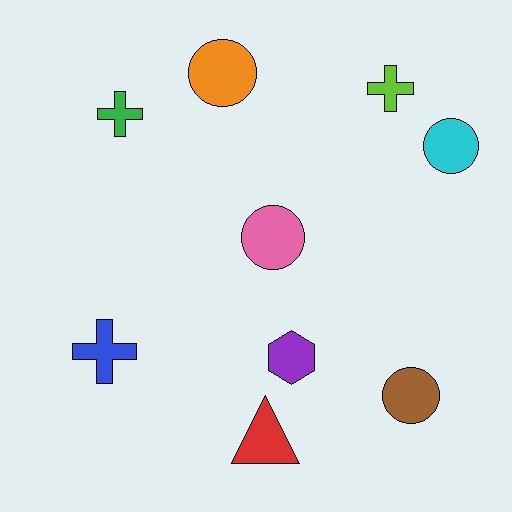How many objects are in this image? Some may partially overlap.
There are 9 objects.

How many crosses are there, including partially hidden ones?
There are 3 crosses.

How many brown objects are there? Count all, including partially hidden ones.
There is 1 brown object.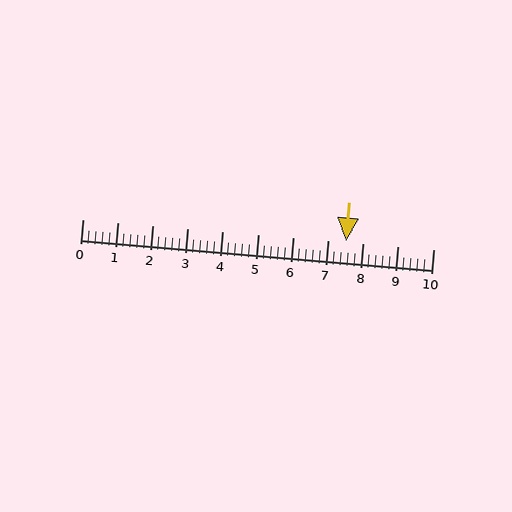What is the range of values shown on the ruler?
The ruler shows values from 0 to 10.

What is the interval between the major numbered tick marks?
The major tick marks are spaced 1 units apart.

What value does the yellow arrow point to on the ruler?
The yellow arrow points to approximately 7.5.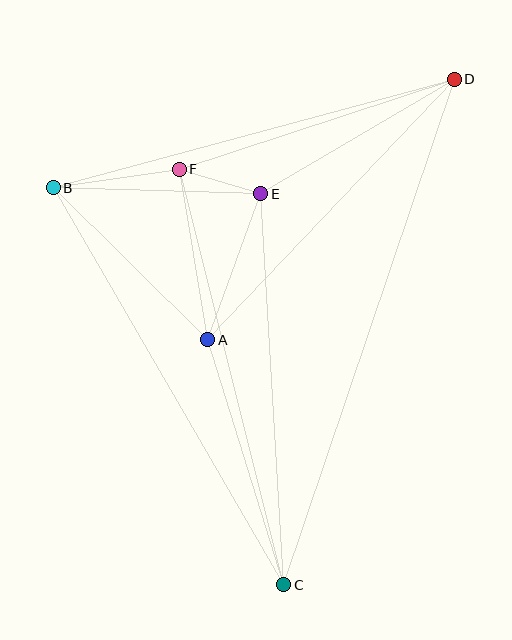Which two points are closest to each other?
Points E and F are closest to each other.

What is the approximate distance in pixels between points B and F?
The distance between B and F is approximately 127 pixels.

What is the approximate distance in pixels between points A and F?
The distance between A and F is approximately 173 pixels.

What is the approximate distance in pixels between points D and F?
The distance between D and F is approximately 290 pixels.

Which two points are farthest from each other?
Points C and D are farthest from each other.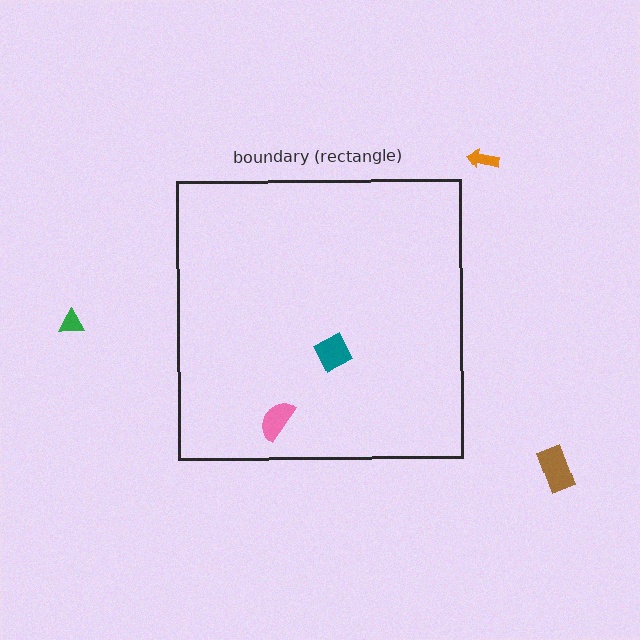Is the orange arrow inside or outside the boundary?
Outside.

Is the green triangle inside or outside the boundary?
Outside.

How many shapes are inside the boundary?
2 inside, 3 outside.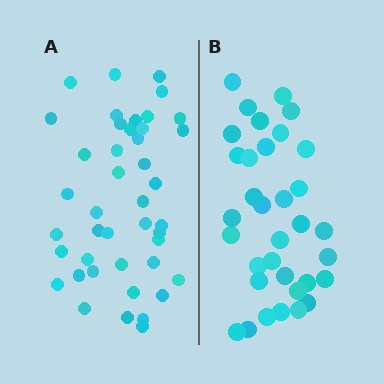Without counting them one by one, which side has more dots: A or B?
Region A (the left region) has more dots.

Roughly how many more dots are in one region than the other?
Region A has roughly 8 or so more dots than region B.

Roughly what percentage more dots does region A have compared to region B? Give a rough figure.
About 25% more.